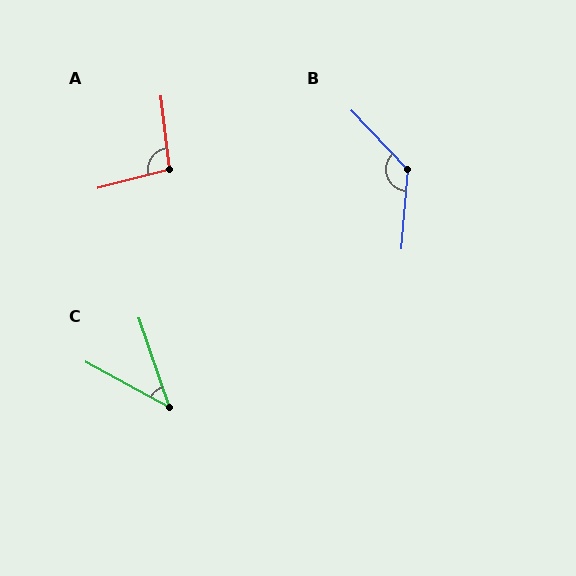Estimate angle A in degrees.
Approximately 98 degrees.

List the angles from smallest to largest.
C (42°), A (98°), B (132°).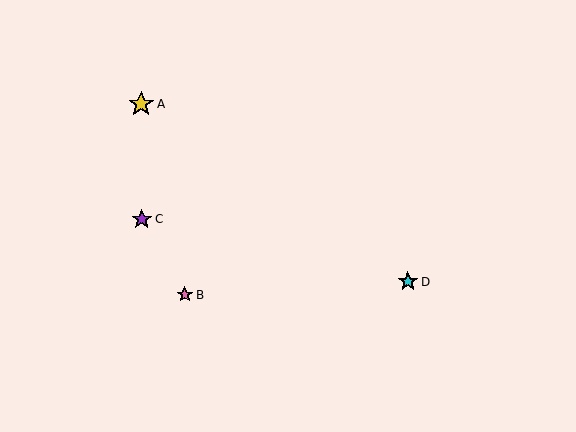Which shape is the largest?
The yellow star (labeled A) is the largest.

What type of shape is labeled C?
Shape C is a purple star.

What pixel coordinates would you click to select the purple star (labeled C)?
Click at (142, 219) to select the purple star C.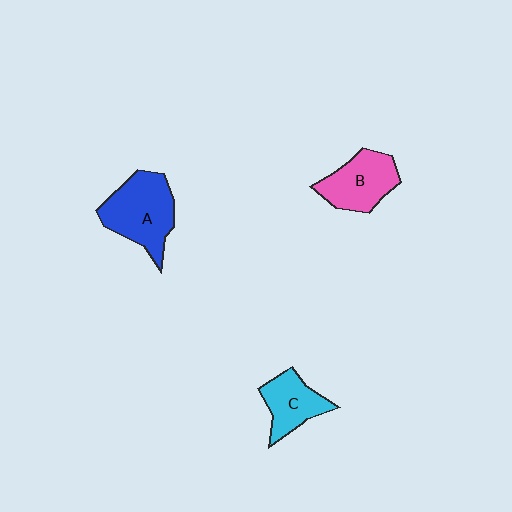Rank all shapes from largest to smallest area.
From largest to smallest: A (blue), B (pink), C (cyan).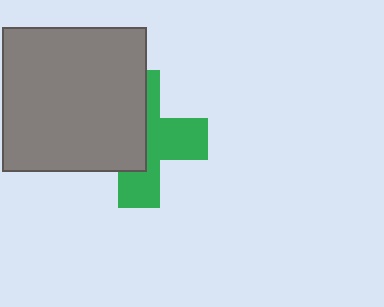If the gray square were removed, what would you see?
You would see the complete green cross.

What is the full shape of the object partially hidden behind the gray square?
The partially hidden object is a green cross.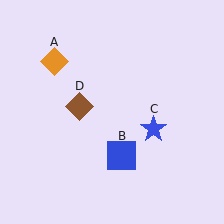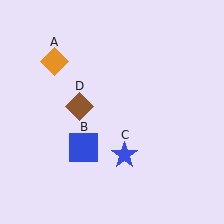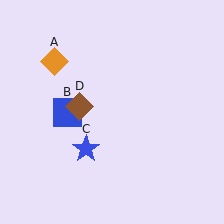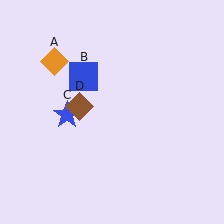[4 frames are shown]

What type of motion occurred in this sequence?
The blue square (object B), blue star (object C) rotated clockwise around the center of the scene.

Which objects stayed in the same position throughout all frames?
Orange diamond (object A) and brown diamond (object D) remained stationary.